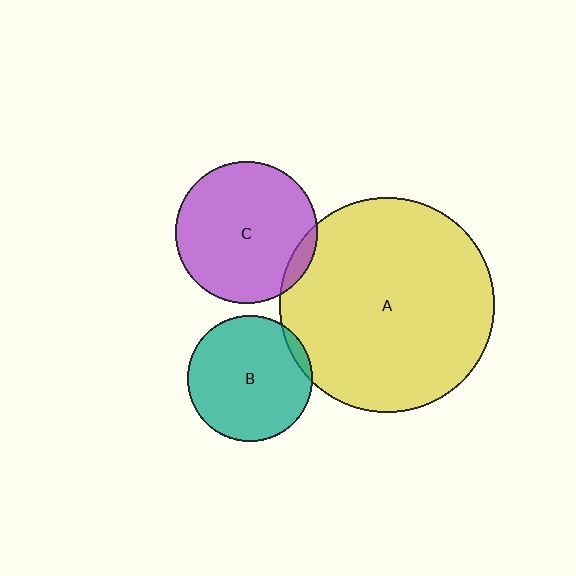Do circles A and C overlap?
Yes.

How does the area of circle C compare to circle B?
Approximately 1.3 times.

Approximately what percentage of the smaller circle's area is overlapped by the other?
Approximately 5%.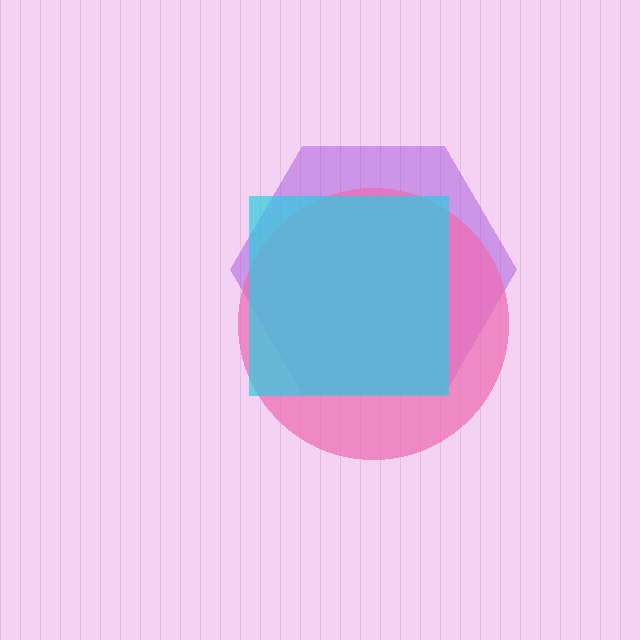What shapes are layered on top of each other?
The layered shapes are: a purple hexagon, a pink circle, a cyan square.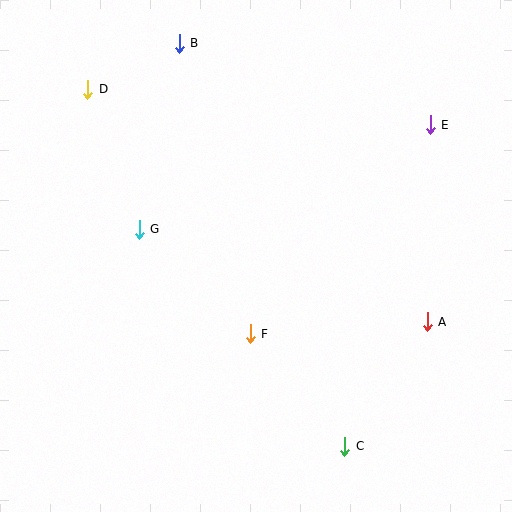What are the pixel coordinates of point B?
Point B is at (179, 43).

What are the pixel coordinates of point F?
Point F is at (250, 334).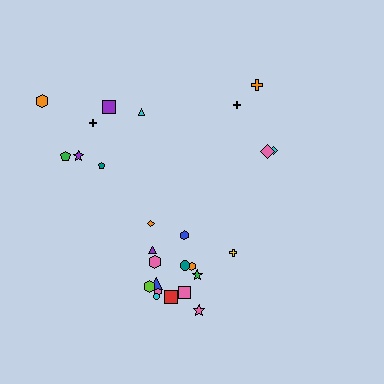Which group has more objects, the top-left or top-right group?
The top-left group.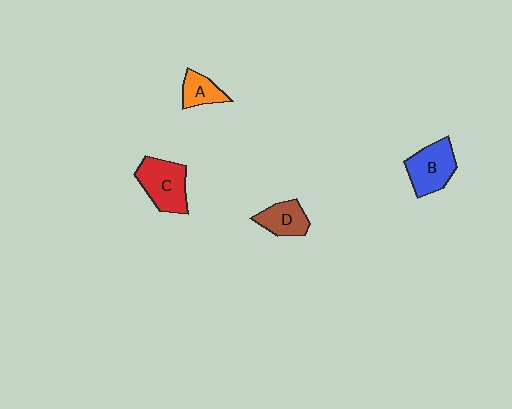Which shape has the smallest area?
Shape A (orange).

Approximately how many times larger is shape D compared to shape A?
Approximately 1.2 times.